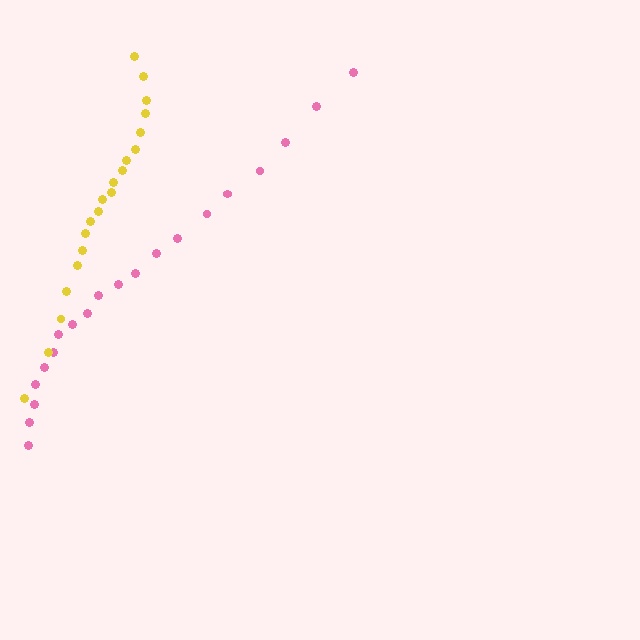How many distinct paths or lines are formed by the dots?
There are 2 distinct paths.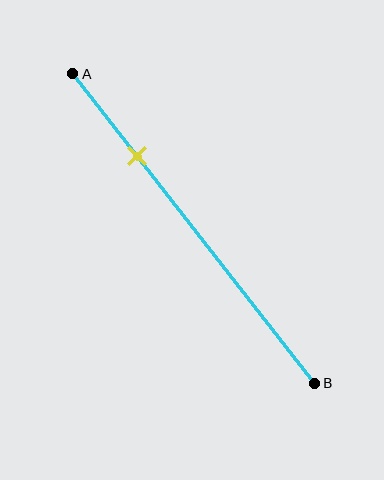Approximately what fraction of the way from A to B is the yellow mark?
The yellow mark is approximately 25% of the way from A to B.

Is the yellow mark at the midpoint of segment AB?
No, the mark is at about 25% from A, not at the 50% midpoint.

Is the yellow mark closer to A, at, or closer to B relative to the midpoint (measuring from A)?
The yellow mark is closer to point A than the midpoint of segment AB.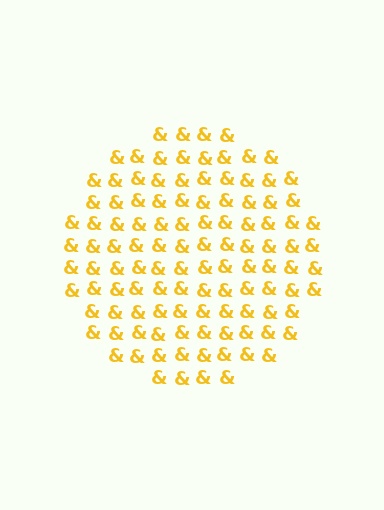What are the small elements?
The small elements are ampersands.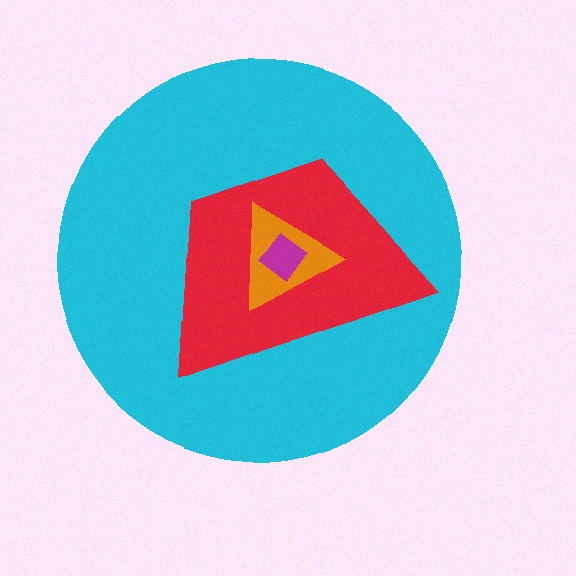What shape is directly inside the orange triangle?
The magenta diamond.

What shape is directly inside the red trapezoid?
The orange triangle.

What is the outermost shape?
The cyan circle.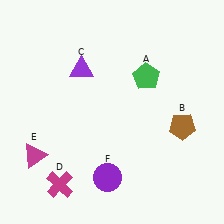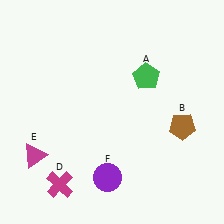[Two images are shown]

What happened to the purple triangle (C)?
The purple triangle (C) was removed in Image 2. It was in the top-left area of Image 1.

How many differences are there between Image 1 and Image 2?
There is 1 difference between the two images.